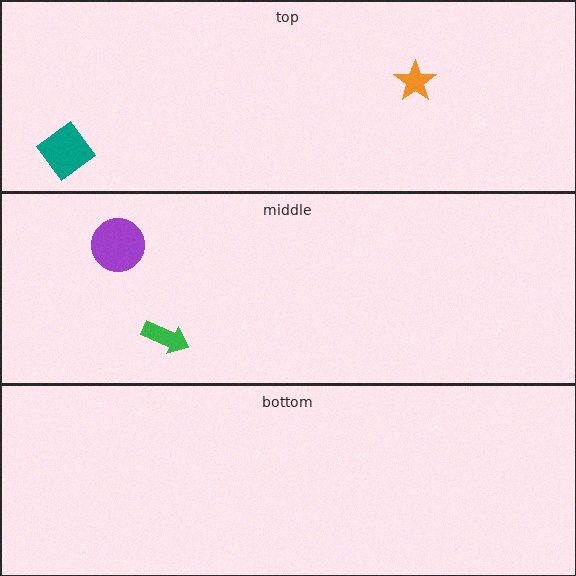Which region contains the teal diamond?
The top region.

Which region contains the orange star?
The top region.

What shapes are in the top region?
The teal diamond, the orange star.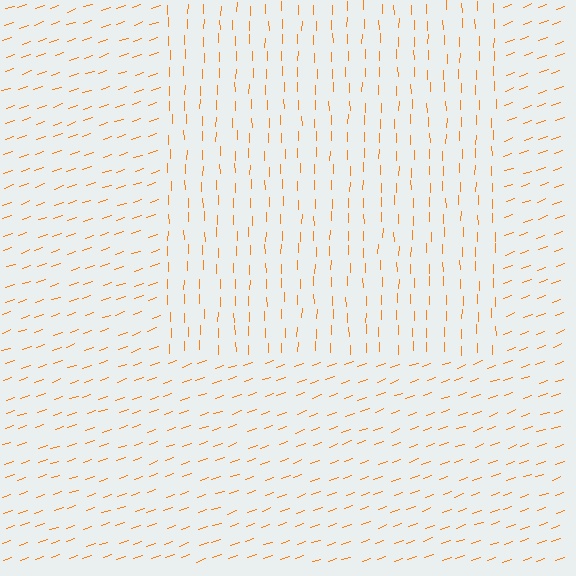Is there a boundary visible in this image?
Yes, there is a texture boundary formed by a change in line orientation.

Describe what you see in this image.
The image is filled with small orange line segments. A rectangle region in the image has lines oriented differently from the surrounding lines, creating a visible texture boundary.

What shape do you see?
I see a rectangle.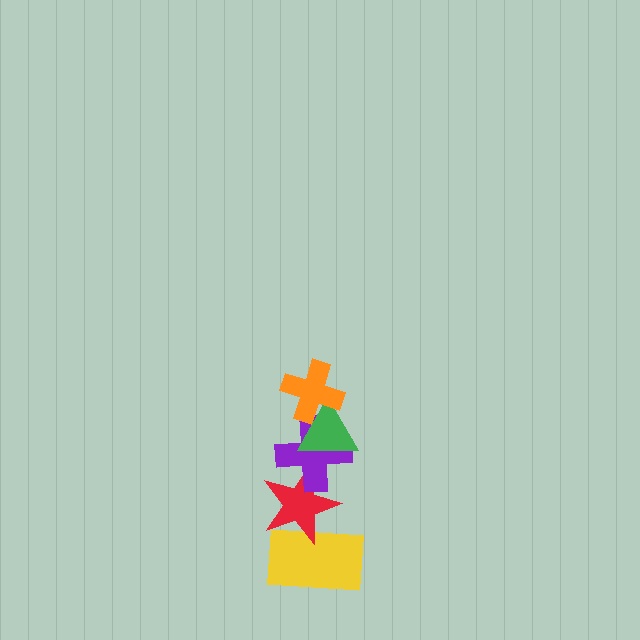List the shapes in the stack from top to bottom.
From top to bottom: the orange cross, the green triangle, the purple cross, the red star, the yellow rectangle.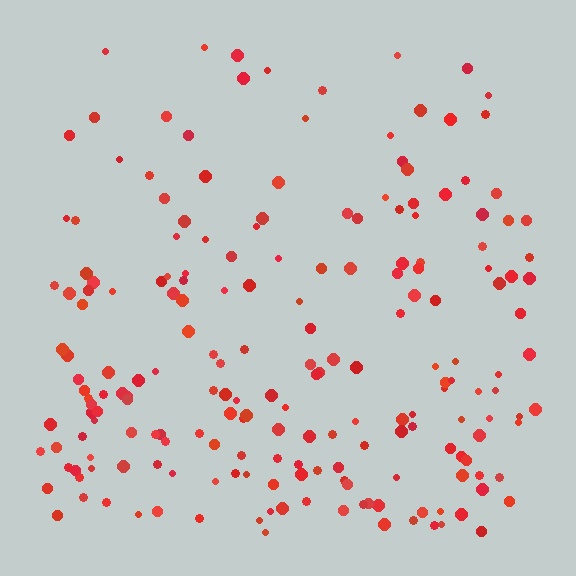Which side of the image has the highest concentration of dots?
The bottom.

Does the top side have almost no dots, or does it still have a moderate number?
Still a moderate number, just noticeably fewer than the bottom.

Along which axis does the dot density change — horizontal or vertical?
Vertical.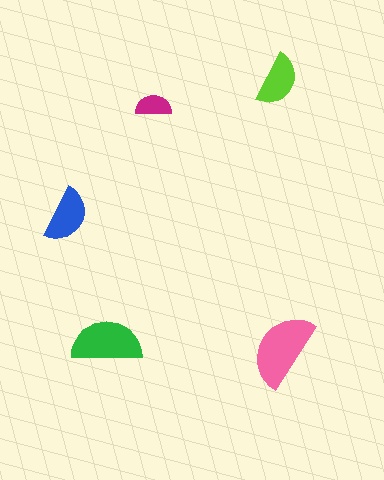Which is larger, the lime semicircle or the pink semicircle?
The pink one.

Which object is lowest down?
The pink semicircle is bottommost.